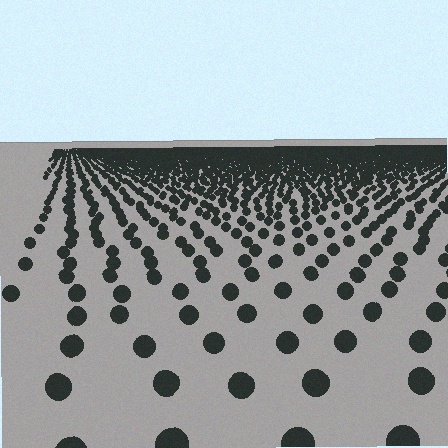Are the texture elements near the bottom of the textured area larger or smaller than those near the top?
Larger. Near the bottom, elements are closer to the viewer and appear at a bigger on-screen size.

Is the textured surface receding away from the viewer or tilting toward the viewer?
The surface is receding away from the viewer. Texture elements get smaller and denser toward the top.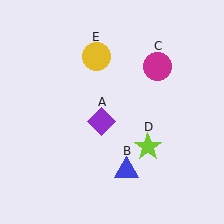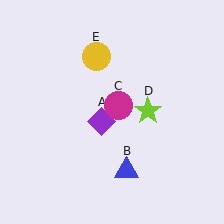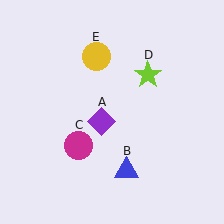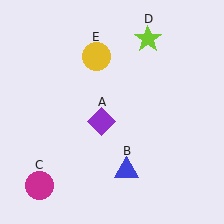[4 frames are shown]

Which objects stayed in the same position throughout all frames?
Purple diamond (object A) and blue triangle (object B) and yellow circle (object E) remained stationary.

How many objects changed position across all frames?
2 objects changed position: magenta circle (object C), lime star (object D).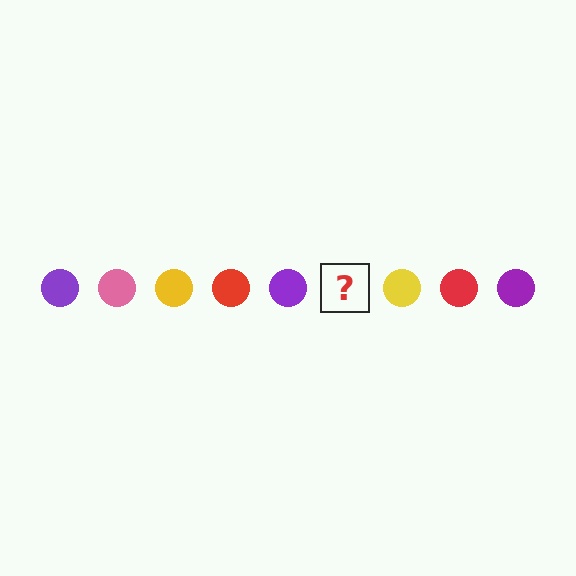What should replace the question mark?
The question mark should be replaced with a pink circle.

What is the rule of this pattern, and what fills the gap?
The rule is that the pattern cycles through purple, pink, yellow, red circles. The gap should be filled with a pink circle.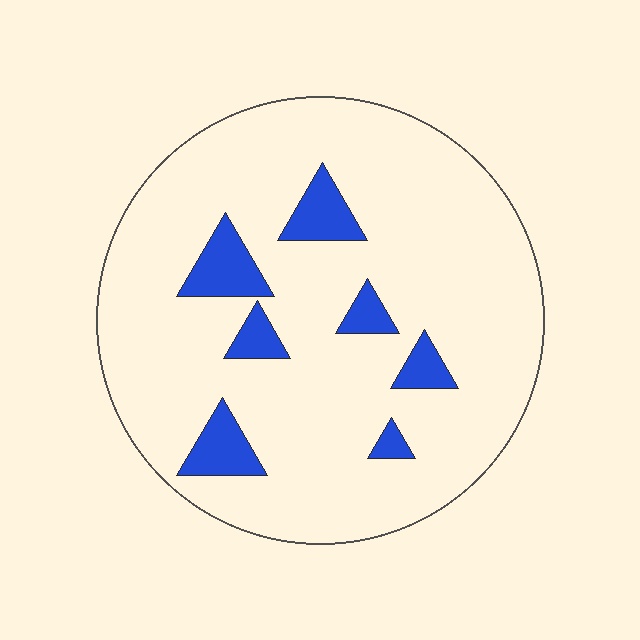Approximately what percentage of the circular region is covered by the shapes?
Approximately 10%.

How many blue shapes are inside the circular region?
7.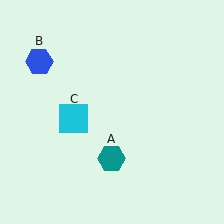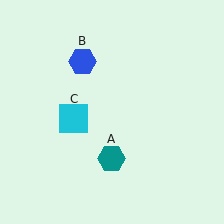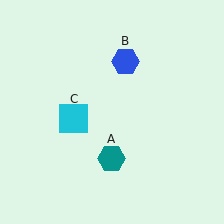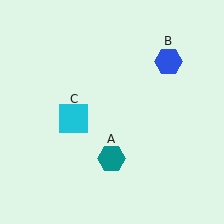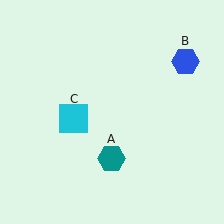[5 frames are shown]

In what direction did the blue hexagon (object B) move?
The blue hexagon (object B) moved right.